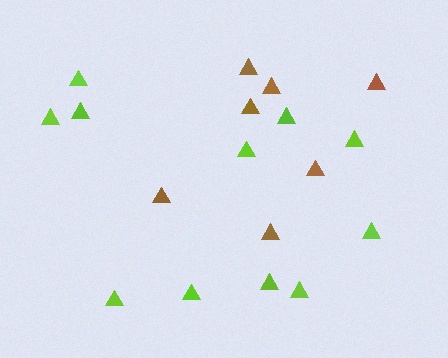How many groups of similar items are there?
There are 2 groups: one group of lime triangles (11) and one group of brown triangles (7).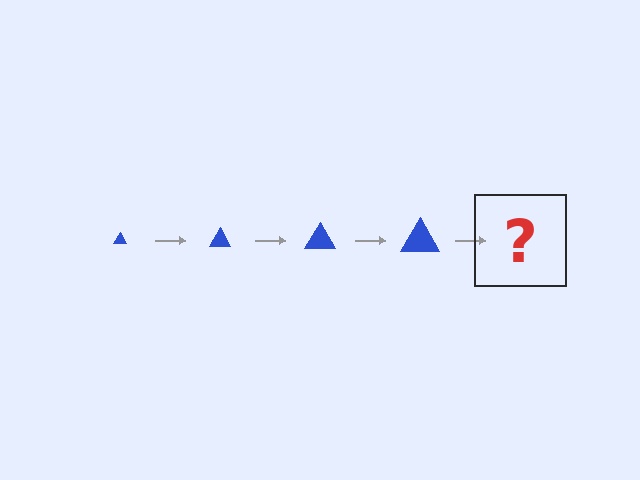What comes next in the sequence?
The next element should be a blue triangle, larger than the previous one.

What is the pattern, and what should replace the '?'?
The pattern is that the triangle gets progressively larger each step. The '?' should be a blue triangle, larger than the previous one.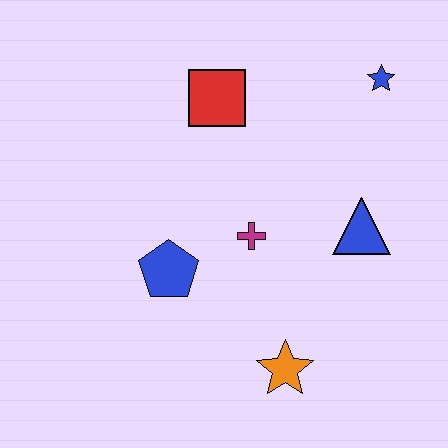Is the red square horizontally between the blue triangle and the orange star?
No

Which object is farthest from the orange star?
The blue star is farthest from the orange star.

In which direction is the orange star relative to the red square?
The orange star is below the red square.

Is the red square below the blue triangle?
No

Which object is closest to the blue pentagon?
The magenta cross is closest to the blue pentagon.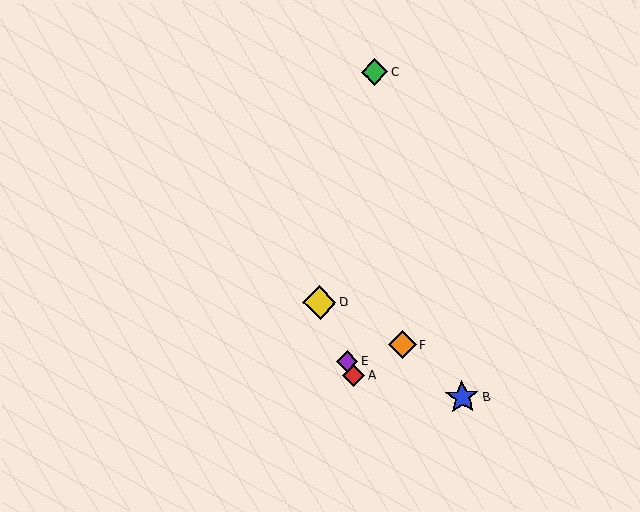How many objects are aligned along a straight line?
3 objects (A, D, E) are aligned along a straight line.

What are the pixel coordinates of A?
Object A is at (354, 375).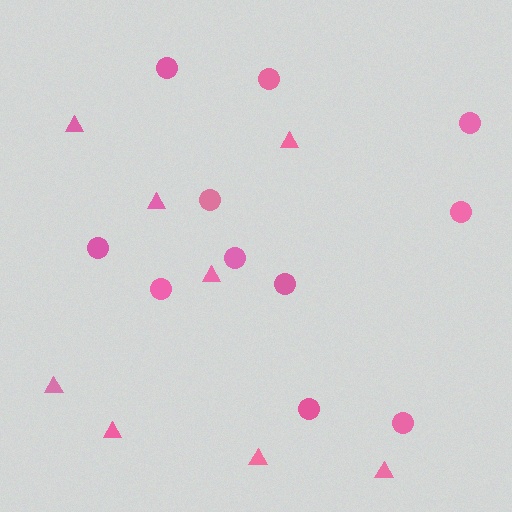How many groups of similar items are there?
There are 2 groups: one group of circles (11) and one group of triangles (8).